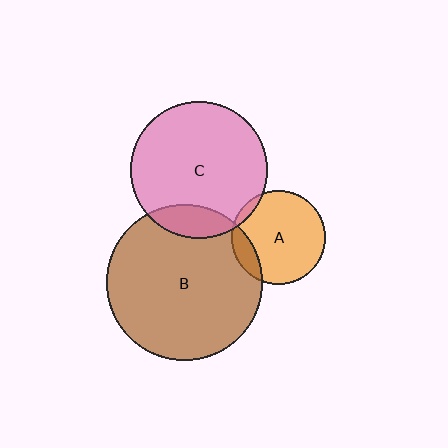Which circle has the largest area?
Circle B (brown).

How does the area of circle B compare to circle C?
Approximately 1.3 times.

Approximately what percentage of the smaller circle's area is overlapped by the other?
Approximately 5%.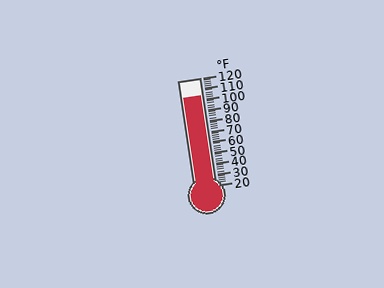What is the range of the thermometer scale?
The thermometer scale ranges from 20°F to 120°F.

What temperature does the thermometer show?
The thermometer shows approximately 104°F.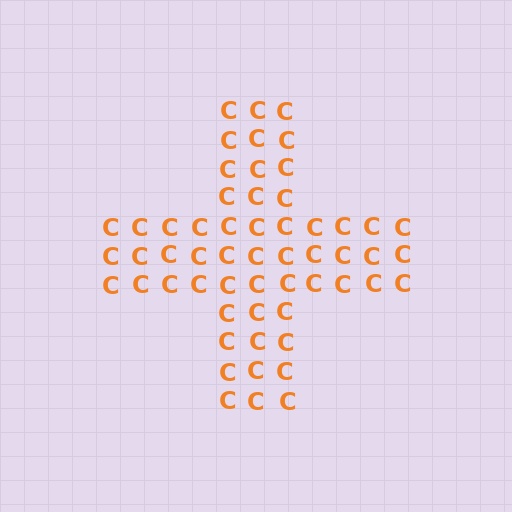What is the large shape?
The large shape is a cross.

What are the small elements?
The small elements are letter C's.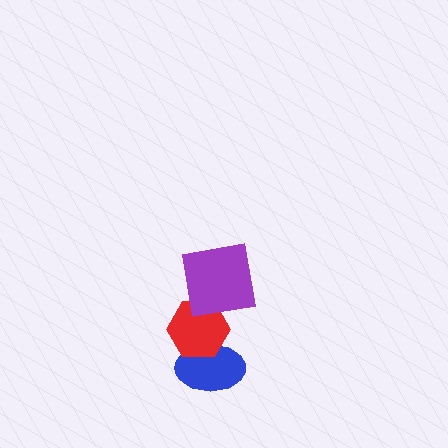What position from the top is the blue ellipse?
The blue ellipse is 3rd from the top.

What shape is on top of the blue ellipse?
The red hexagon is on top of the blue ellipse.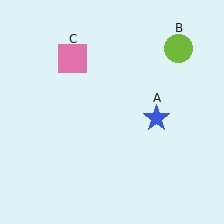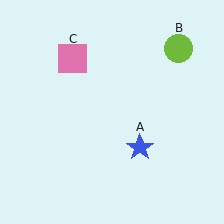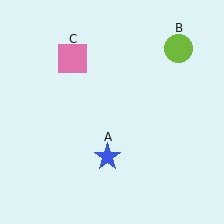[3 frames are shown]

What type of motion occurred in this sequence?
The blue star (object A) rotated clockwise around the center of the scene.